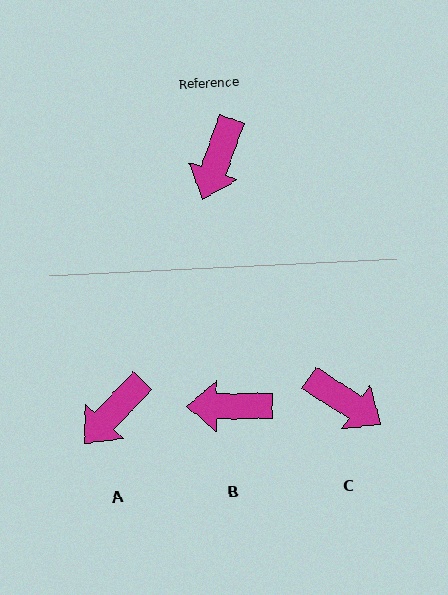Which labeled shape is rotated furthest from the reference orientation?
C, about 77 degrees away.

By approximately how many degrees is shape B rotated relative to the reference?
Approximately 70 degrees clockwise.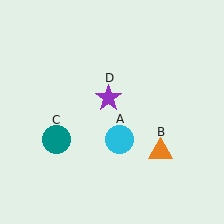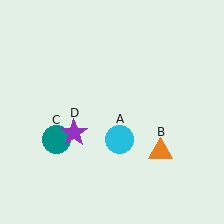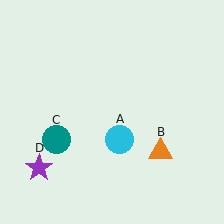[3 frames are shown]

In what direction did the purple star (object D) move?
The purple star (object D) moved down and to the left.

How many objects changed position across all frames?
1 object changed position: purple star (object D).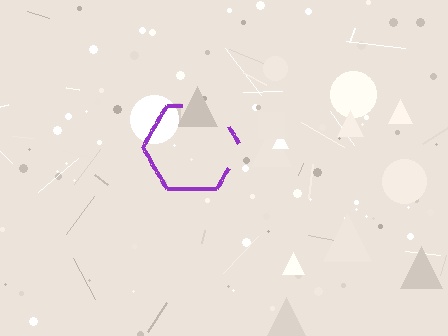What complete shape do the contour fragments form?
The contour fragments form a hexagon.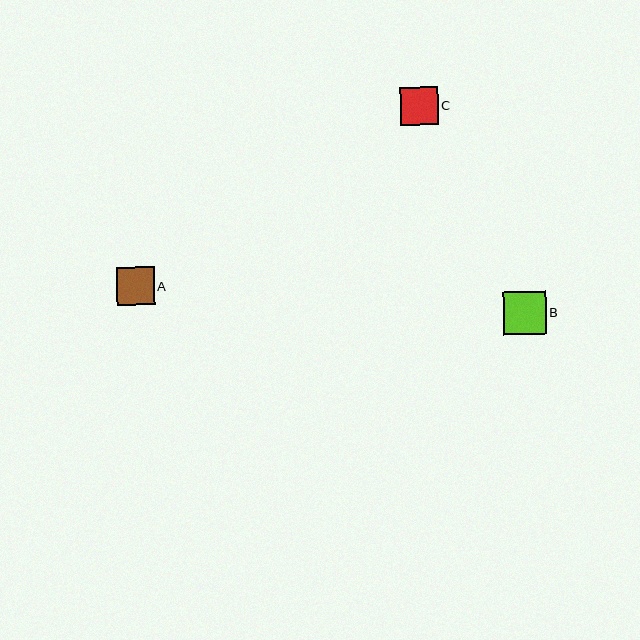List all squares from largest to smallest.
From largest to smallest: B, C, A.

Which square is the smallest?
Square A is the smallest with a size of approximately 38 pixels.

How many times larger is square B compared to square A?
Square B is approximately 1.1 times the size of square A.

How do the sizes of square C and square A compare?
Square C and square A are approximately the same size.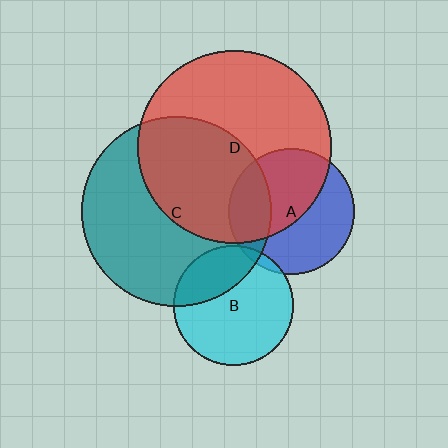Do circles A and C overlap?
Yes.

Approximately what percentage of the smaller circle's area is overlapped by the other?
Approximately 25%.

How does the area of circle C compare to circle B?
Approximately 2.5 times.